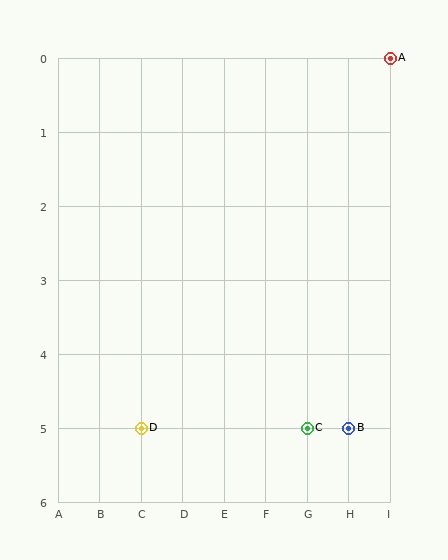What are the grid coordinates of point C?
Point C is at grid coordinates (G, 5).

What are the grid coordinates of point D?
Point D is at grid coordinates (C, 5).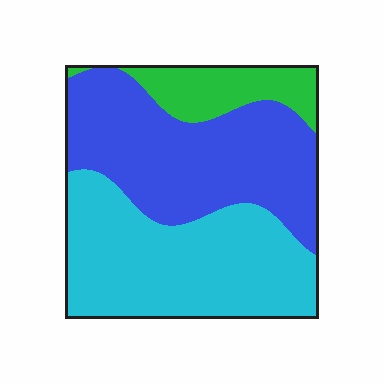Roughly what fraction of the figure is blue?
Blue covers around 45% of the figure.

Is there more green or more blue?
Blue.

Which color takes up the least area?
Green, at roughly 15%.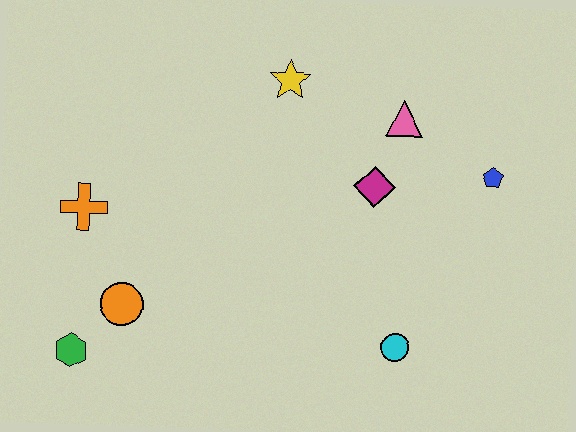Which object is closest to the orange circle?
The green hexagon is closest to the orange circle.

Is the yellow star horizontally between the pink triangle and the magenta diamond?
No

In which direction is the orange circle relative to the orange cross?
The orange circle is below the orange cross.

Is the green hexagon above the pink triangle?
No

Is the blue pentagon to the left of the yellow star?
No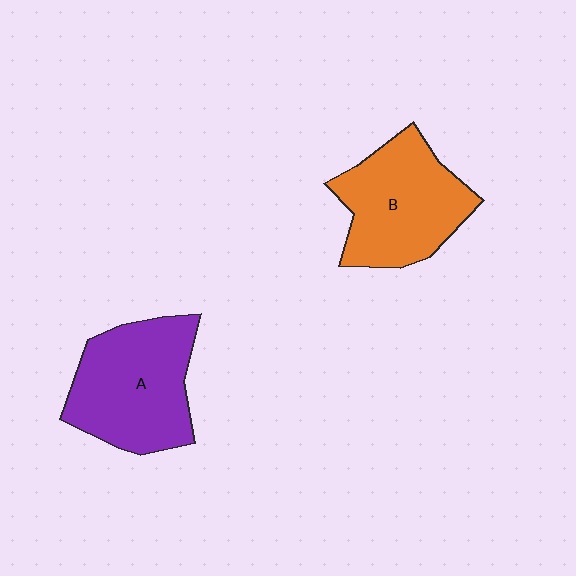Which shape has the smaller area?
Shape B (orange).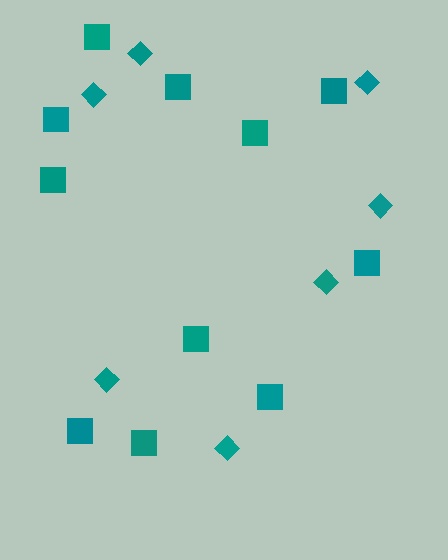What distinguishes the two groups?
There are 2 groups: one group of squares (11) and one group of diamonds (7).